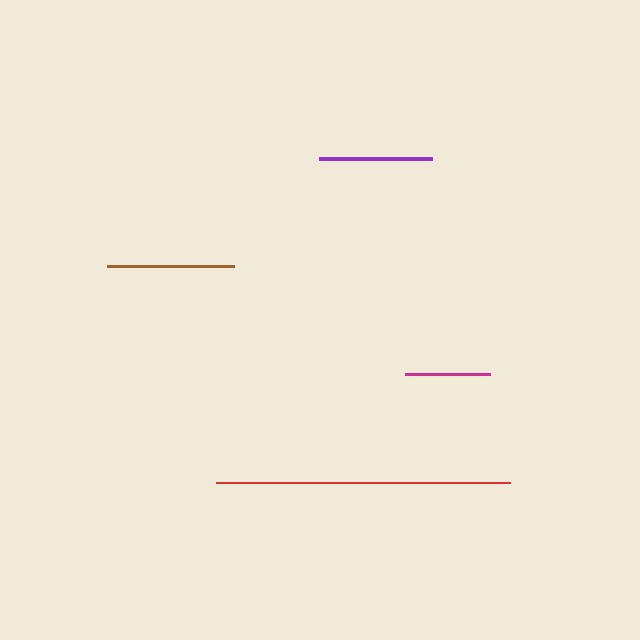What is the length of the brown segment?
The brown segment is approximately 127 pixels long.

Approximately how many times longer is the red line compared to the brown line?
The red line is approximately 2.3 times the length of the brown line.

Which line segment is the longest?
The red line is the longest at approximately 294 pixels.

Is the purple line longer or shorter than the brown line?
The brown line is longer than the purple line.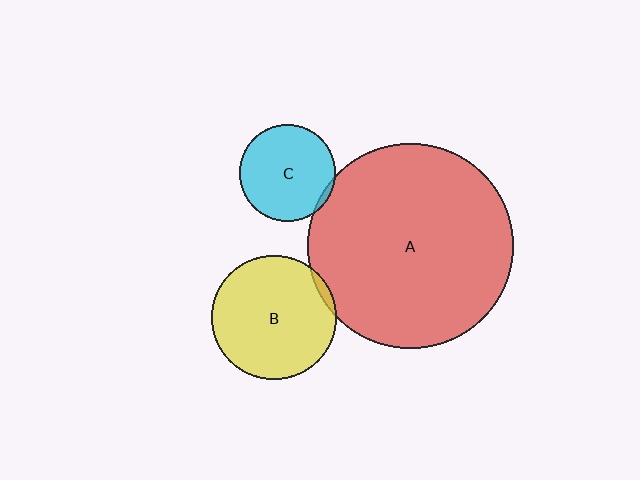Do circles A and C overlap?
Yes.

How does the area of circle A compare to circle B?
Approximately 2.7 times.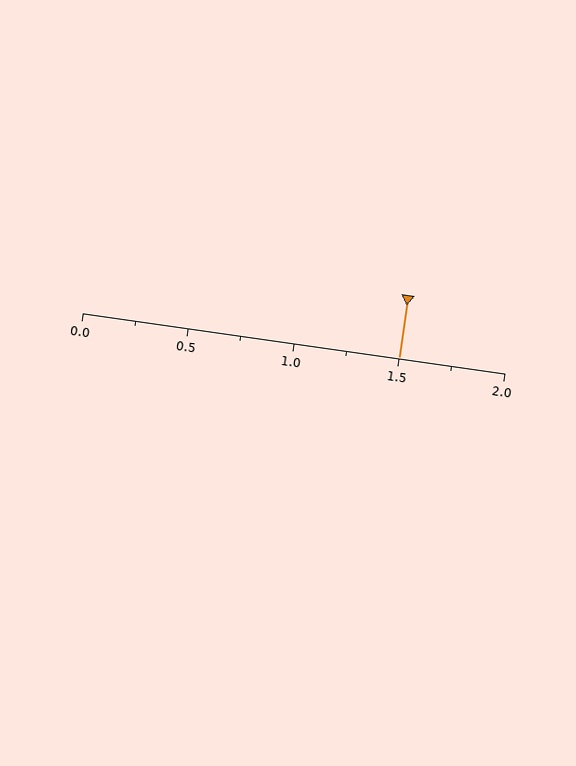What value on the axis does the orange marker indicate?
The marker indicates approximately 1.5.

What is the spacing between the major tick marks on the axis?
The major ticks are spaced 0.5 apart.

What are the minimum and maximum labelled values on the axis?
The axis runs from 0.0 to 2.0.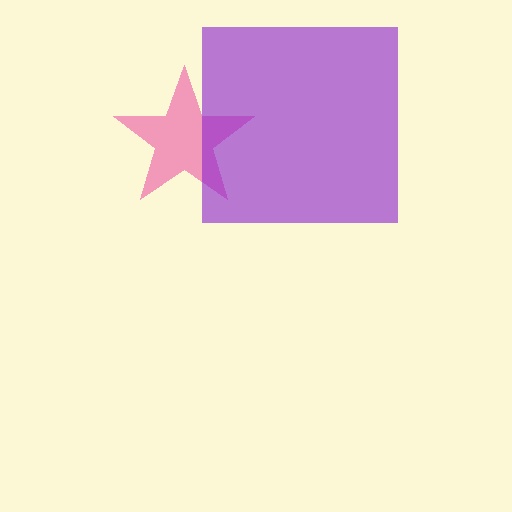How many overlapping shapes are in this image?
There are 2 overlapping shapes in the image.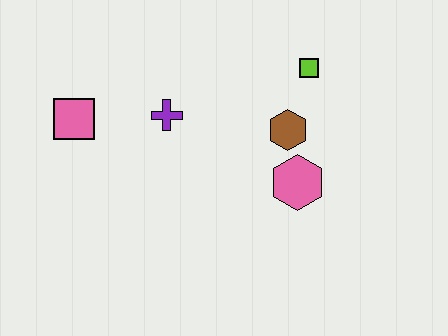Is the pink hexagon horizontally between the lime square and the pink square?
Yes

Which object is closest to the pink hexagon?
The brown hexagon is closest to the pink hexagon.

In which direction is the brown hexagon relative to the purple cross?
The brown hexagon is to the right of the purple cross.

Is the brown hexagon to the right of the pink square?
Yes